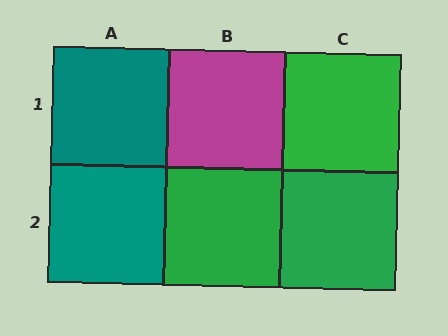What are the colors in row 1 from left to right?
Teal, magenta, green.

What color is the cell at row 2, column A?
Teal.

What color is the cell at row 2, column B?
Green.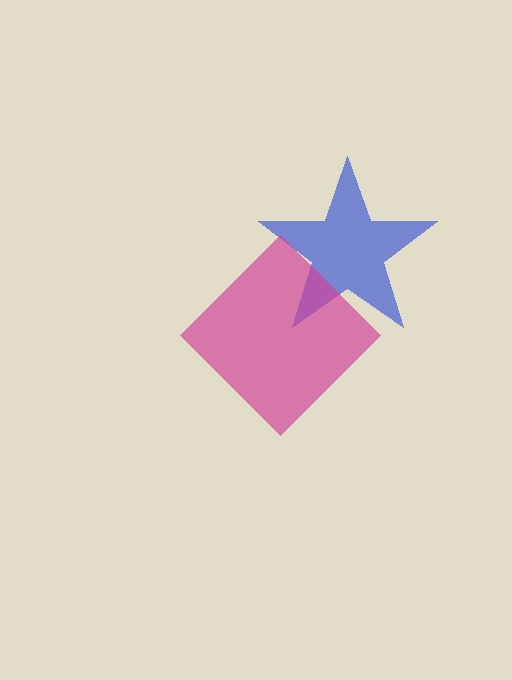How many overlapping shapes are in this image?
There are 2 overlapping shapes in the image.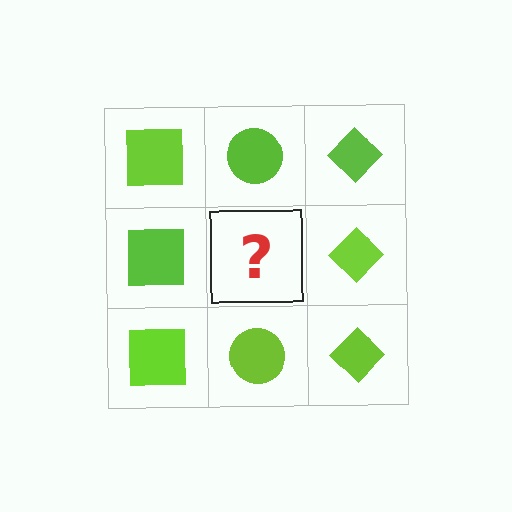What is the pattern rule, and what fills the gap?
The rule is that each column has a consistent shape. The gap should be filled with a lime circle.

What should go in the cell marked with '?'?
The missing cell should contain a lime circle.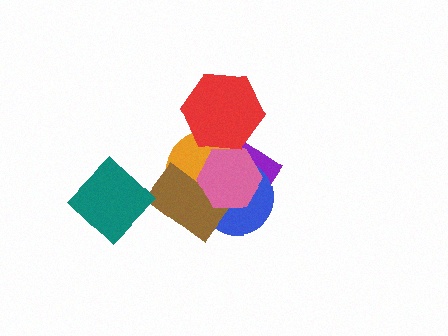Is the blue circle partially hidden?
Yes, it is partially covered by another shape.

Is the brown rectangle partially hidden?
Yes, it is partially covered by another shape.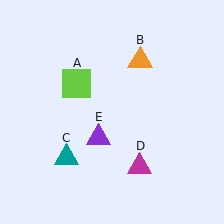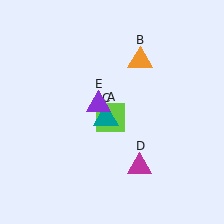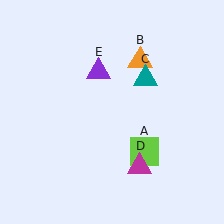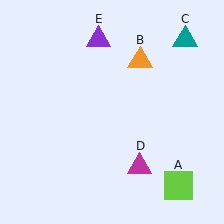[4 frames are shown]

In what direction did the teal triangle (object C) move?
The teal triangle (object C) moved up and to the right.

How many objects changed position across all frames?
3 objects changed position: lime square (object A), teal triangle (object C), purple triangle (object E).